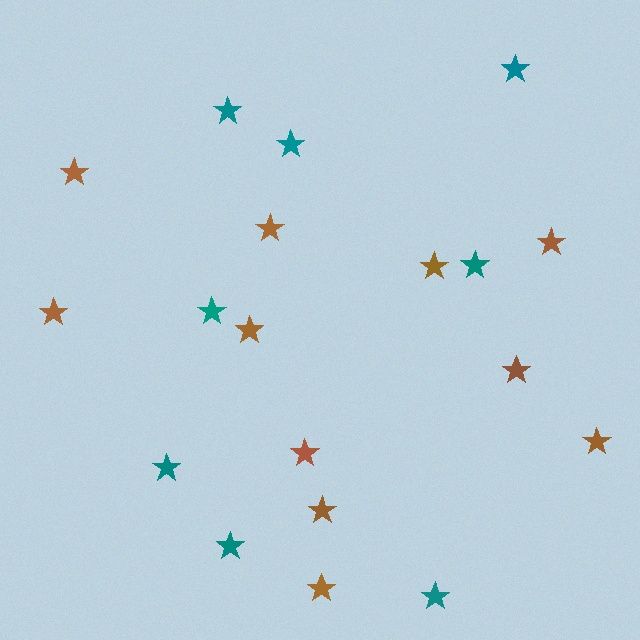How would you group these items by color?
There are 2 groups: one group of brown stars (11) and one group of teal stars (8).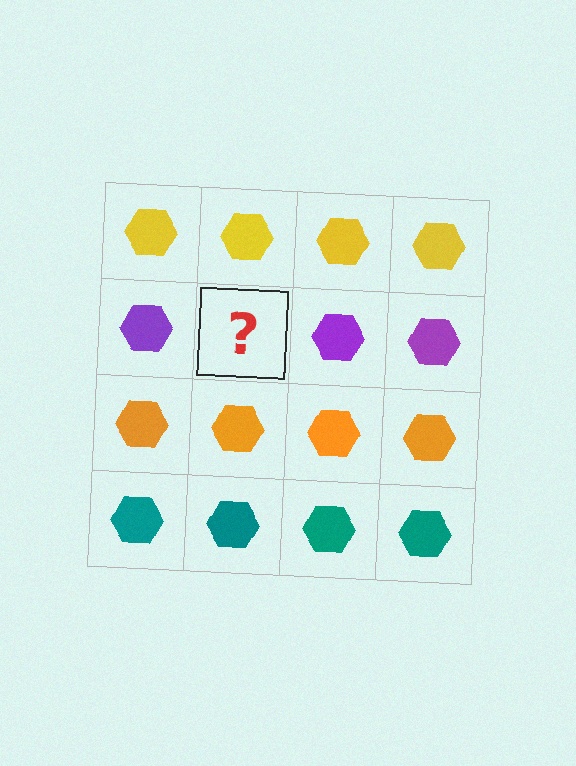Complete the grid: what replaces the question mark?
The question mark should be replaced with a purple hexagon.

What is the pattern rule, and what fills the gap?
The rule is that each row has a consistent color. The gap should be filled with a purple hexagon.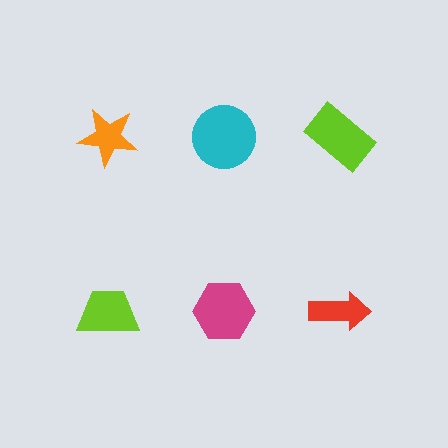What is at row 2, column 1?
A lime trapezoid.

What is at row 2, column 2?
A magenta hexagon.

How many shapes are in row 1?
3 shapes.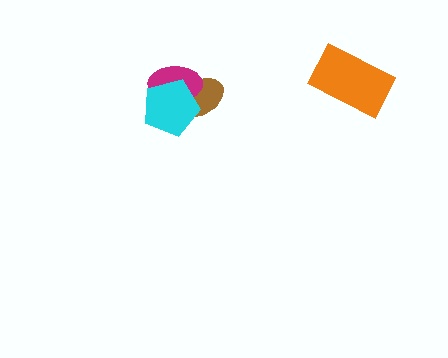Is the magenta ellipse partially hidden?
Yes, it is partially covered by another shape.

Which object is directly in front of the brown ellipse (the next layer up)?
The magenta ellipse is directly in front of the brown ellipse.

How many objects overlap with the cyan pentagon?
2 objects overlap with the cyan pentagon.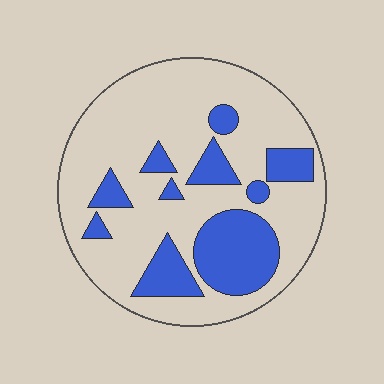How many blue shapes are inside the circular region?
10.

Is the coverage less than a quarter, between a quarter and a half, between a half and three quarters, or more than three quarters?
Between a quarter and a half.